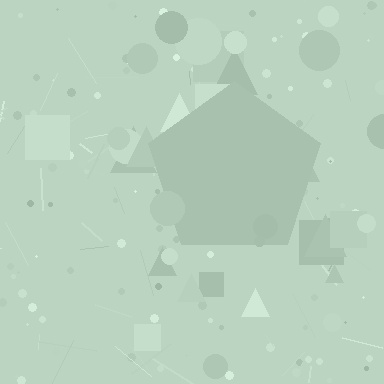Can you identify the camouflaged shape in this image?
The camouflaged shape is a pentagon.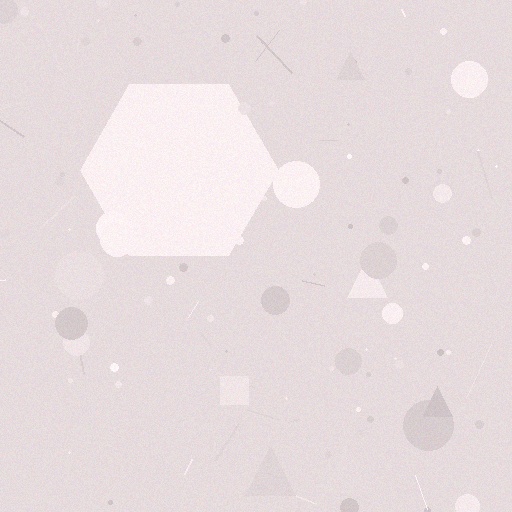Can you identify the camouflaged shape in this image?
The camouflaged shape is a hexagon.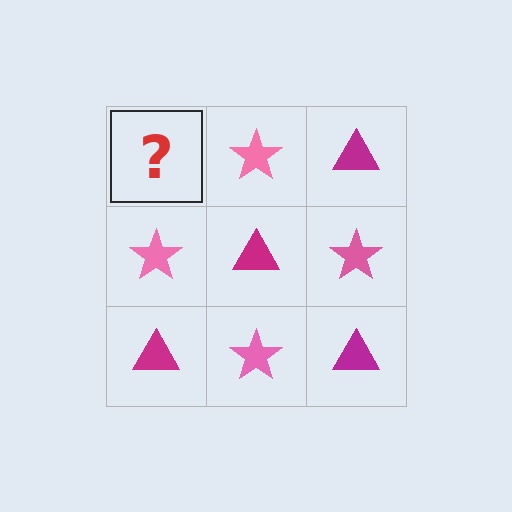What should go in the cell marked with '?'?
The missing cell should contain a magenta triangle.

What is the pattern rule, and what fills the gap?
The rule is that it alternates magenta triangle and pink star in a checkerboard pattern. The gap should be filled with a magenta triangle.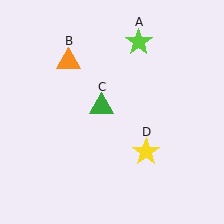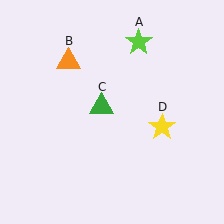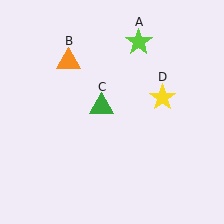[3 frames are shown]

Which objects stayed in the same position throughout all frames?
Lime star (object A) and orange triangle (object B) and green triangle (object C) remained stationary.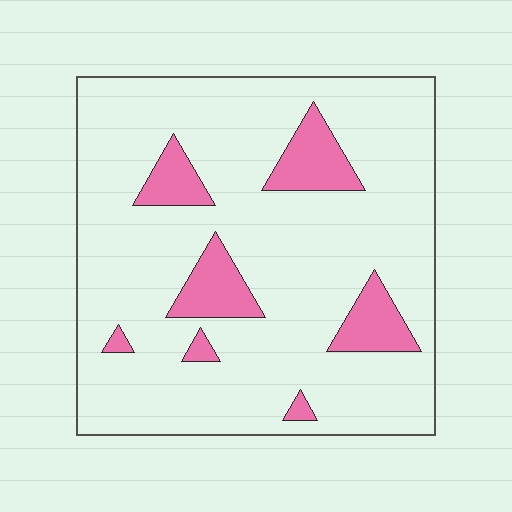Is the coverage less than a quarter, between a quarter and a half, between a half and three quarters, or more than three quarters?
Less than a quarter.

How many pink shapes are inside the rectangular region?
7.